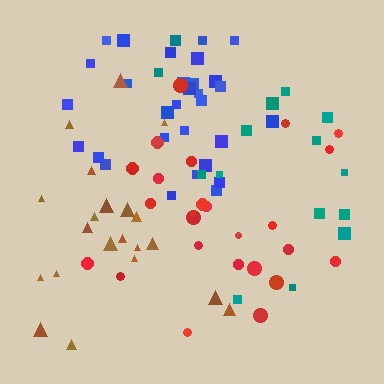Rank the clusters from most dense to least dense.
blue, red, brown, teal.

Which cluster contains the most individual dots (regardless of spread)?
Blue (30).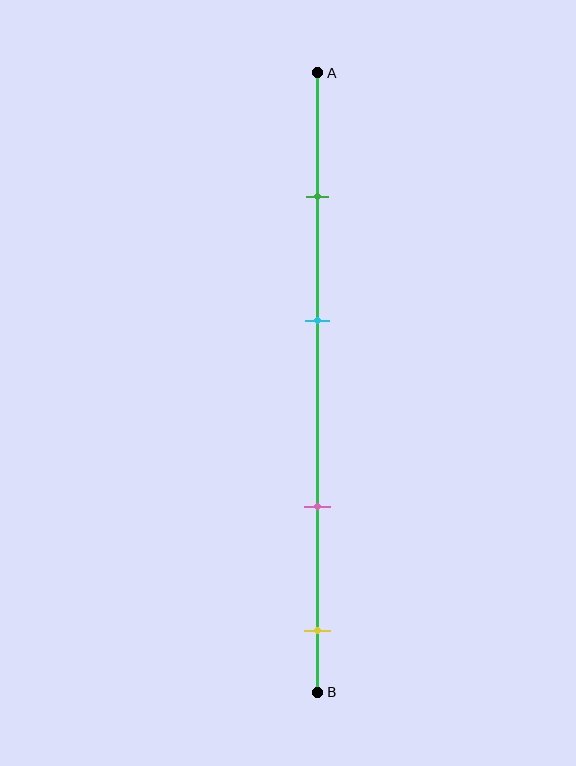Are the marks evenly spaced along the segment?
No, the marks are not evenly spaced.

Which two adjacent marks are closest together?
The green and cyan marks are the closest adjacent pair.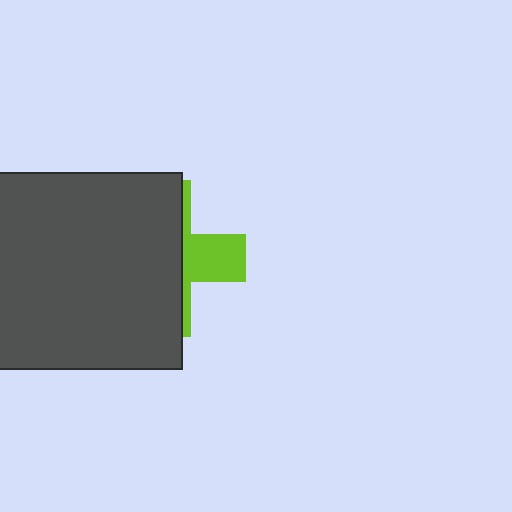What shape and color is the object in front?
The object in front is a dark gray square.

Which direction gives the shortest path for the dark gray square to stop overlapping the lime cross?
Moving left gives the shortest separation.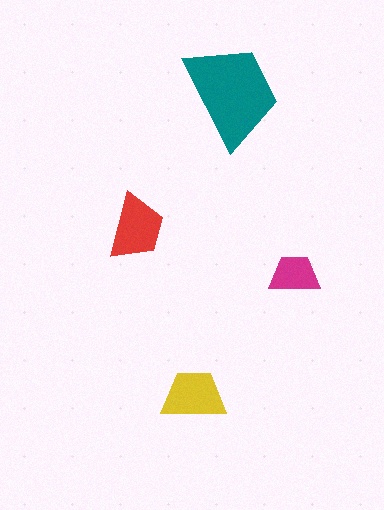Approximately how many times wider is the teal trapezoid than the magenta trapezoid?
About 2 times wider.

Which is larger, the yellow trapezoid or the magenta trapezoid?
The yellow one.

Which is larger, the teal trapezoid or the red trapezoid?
The teal one.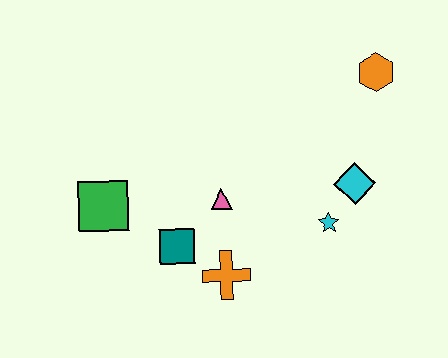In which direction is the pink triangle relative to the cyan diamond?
The pink triangle is to the left of the cyan diamond.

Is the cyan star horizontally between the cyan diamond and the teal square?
Yes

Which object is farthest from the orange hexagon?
The green square is farthest from the orange hexagon.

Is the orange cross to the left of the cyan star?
Yes